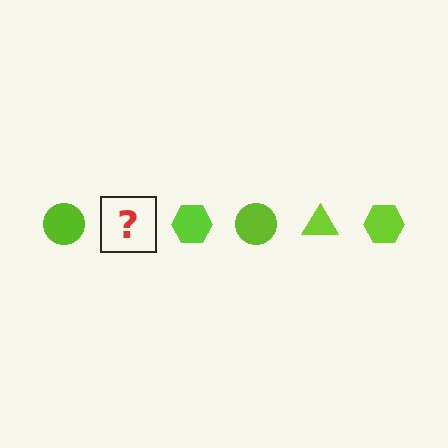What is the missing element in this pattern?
The missing element is a lime triangle.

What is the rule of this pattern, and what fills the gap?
The rule is that the pattern cycles through circle, triangle, hexagon shapes in lime. The gap should be filled with a lime triangle.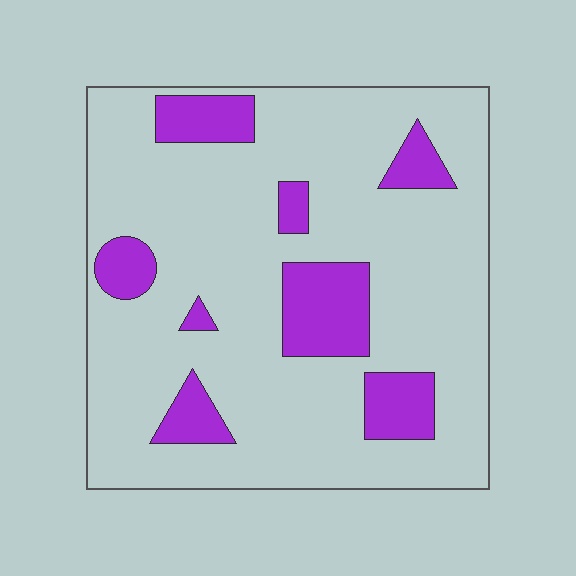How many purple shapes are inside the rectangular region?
8.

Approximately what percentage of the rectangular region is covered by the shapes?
Approximately 20%.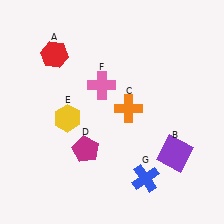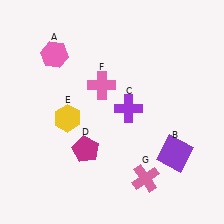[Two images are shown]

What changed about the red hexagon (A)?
In Image 1, A is red. In Image 2, it changed to pink.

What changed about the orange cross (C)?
In Image 1, C is orange. In Image 2, it changed to purple.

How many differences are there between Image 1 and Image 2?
There are 3 differences between the two images.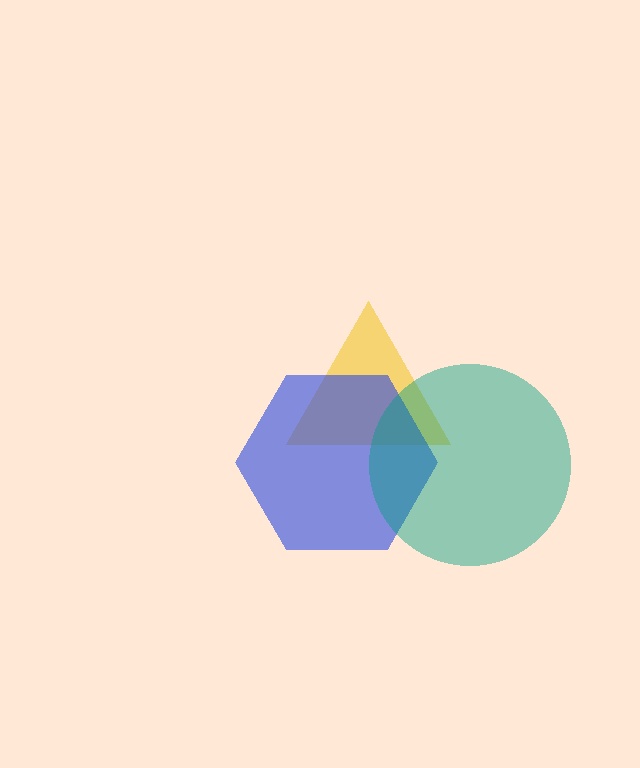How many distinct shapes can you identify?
There are 3 distinct shapes: a yellow triangle, a blue hexagon, a teal circle.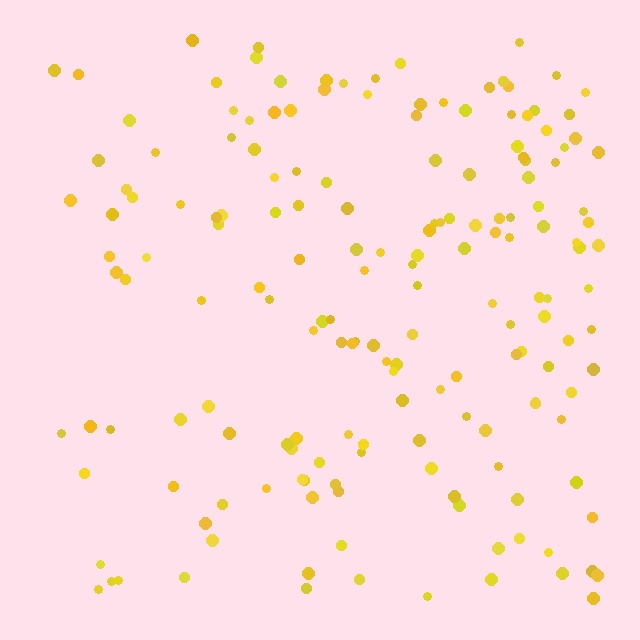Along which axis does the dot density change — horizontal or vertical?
Horizontal.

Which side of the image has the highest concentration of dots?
The right.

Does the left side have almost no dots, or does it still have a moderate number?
Still a moderate number, just noticeably fewer than the right.